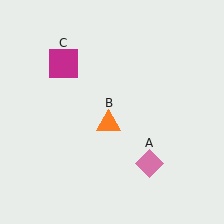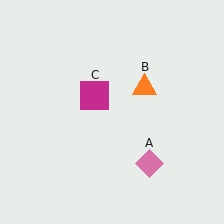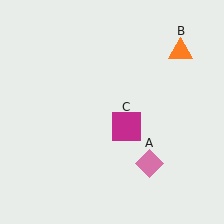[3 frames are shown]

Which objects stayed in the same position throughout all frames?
Pink diamond (object A) remained stationary.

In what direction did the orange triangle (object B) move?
The orange triangle (object B) moved up and to the right.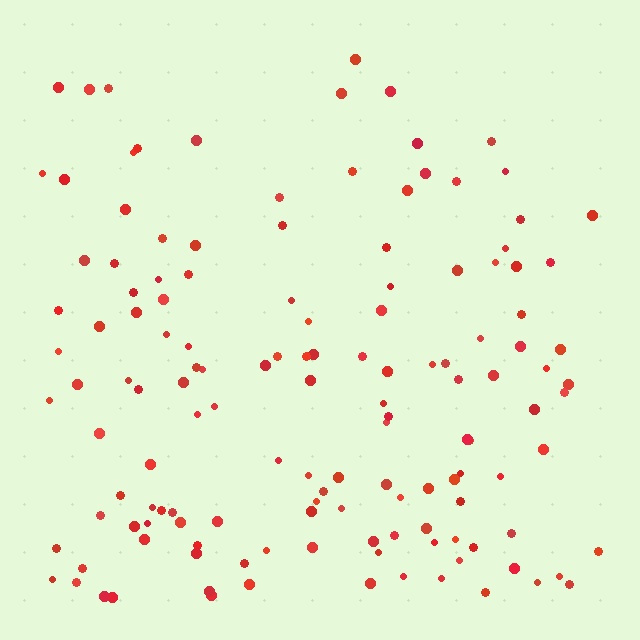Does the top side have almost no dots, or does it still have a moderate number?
Still a moderate number, just noticeably fewer than the bottom.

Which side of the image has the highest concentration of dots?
The bottom.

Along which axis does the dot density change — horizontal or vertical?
Vertical.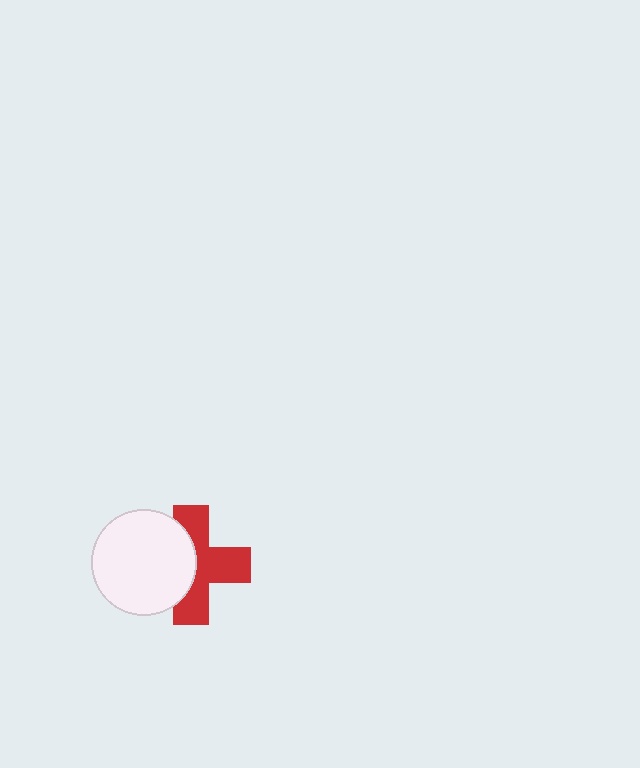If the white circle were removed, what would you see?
You would see the complete red cross.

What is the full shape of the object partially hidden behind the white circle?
The partially hidden object is a red cross.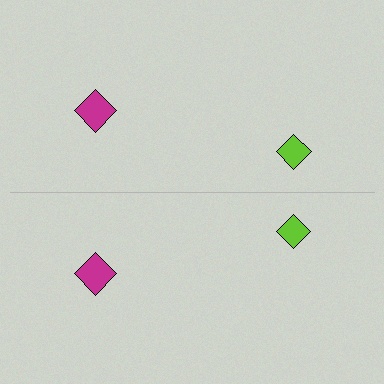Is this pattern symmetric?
Yes, this pattern has bilateral (reflection) symmetry.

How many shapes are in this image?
There are 4 shapes in this image.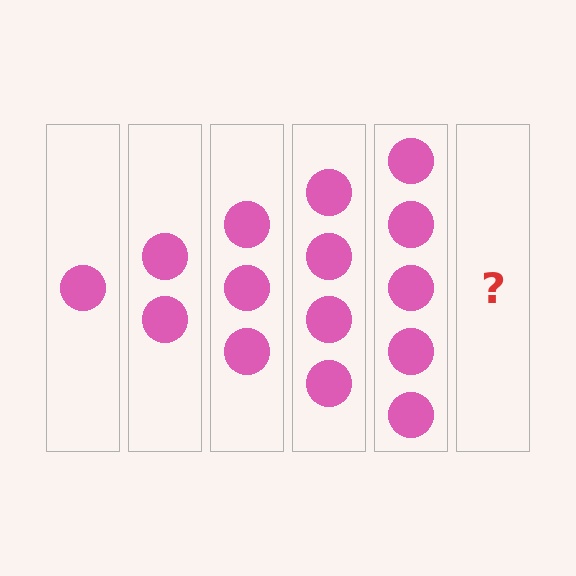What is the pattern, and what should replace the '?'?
The pattern is that each step adds one more circle. The '?' should be 6 circles.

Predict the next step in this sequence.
The next step is 6 circles.